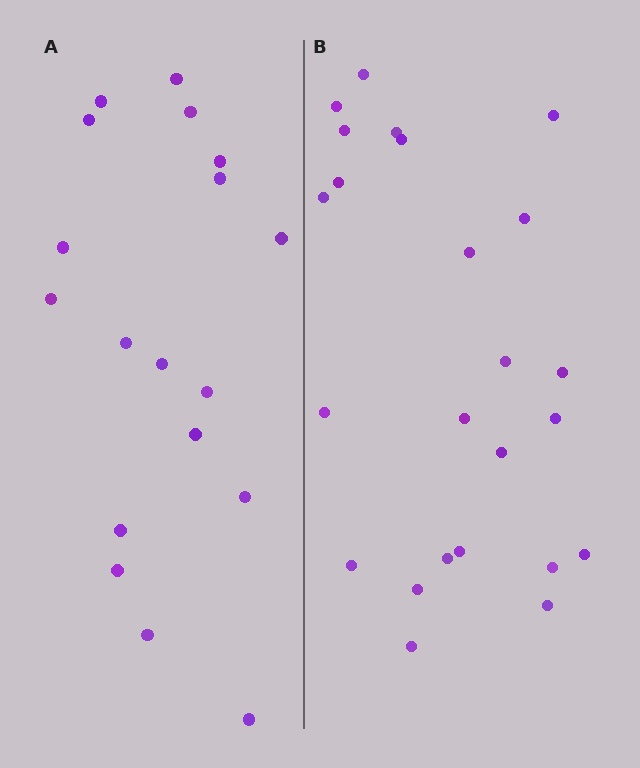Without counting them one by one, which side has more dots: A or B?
Region B (the right region) has more dots.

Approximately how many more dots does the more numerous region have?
Region B has about 6 more dots than region A.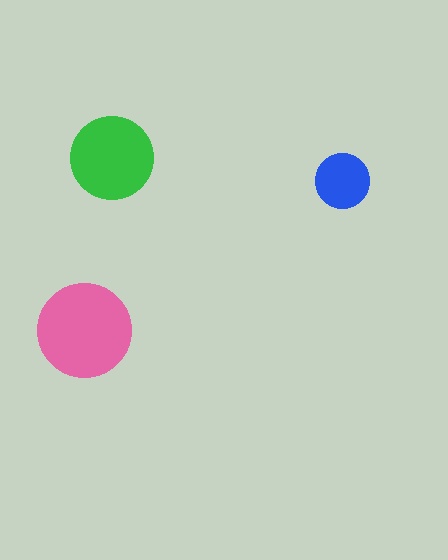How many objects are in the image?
There are 3 objects in the image.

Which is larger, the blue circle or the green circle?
The green one.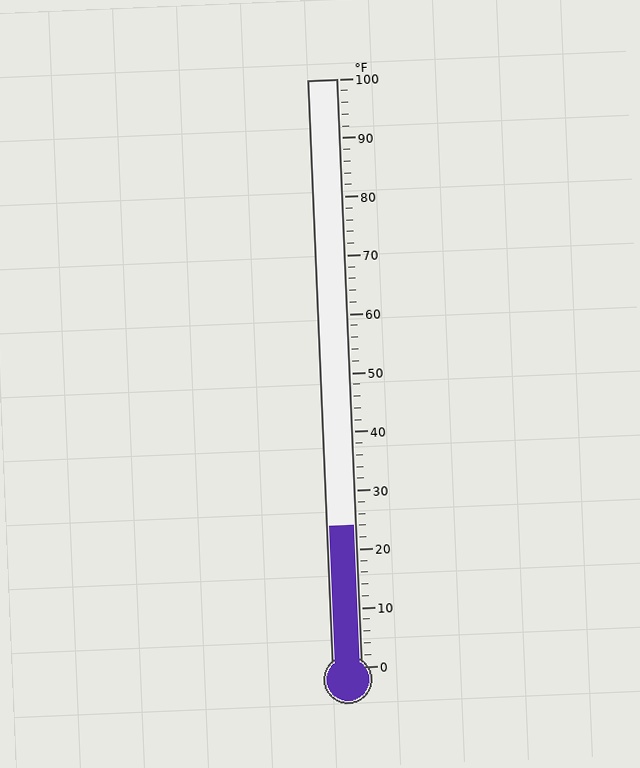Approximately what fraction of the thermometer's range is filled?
The thermometer is filled to approximately 25% of its range.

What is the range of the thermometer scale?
The thermometer scale ranges from 0°F to 100°F.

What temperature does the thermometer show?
The thermometer shows approximately 24°F.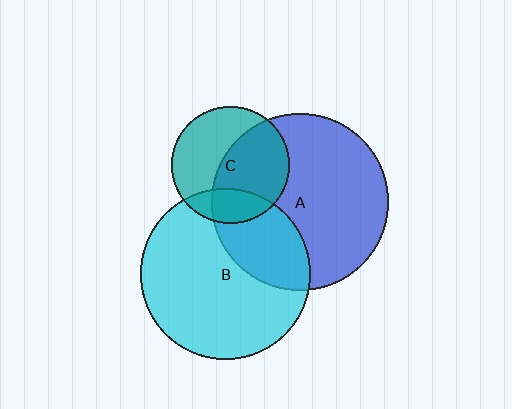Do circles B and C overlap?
Yes.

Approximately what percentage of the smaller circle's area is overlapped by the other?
Approximately 20%.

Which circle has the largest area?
Circle A (blue).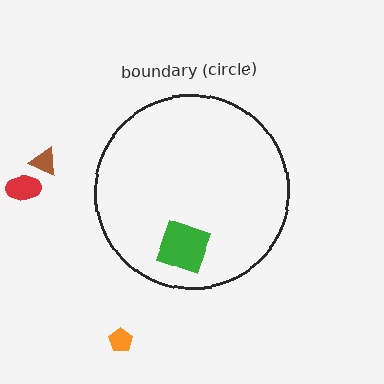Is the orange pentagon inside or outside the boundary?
Outside.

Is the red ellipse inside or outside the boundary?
Outside.